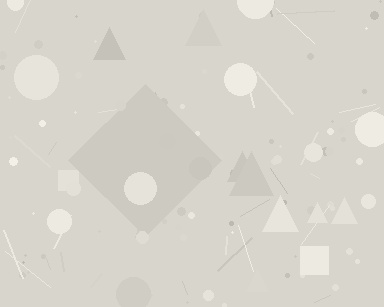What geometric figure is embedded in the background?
A diamond is embedded in the background.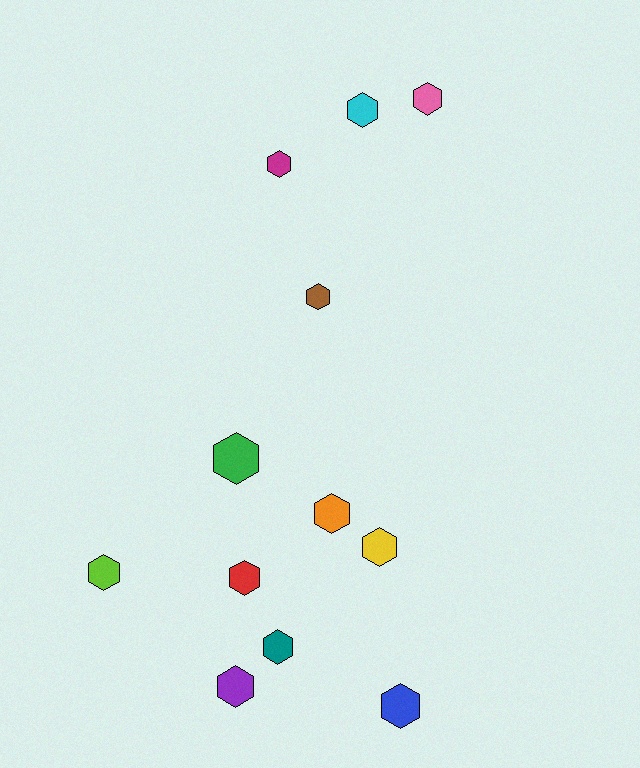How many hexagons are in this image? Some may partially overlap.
There are 12 hexagons.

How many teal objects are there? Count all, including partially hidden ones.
There is 1 teal object.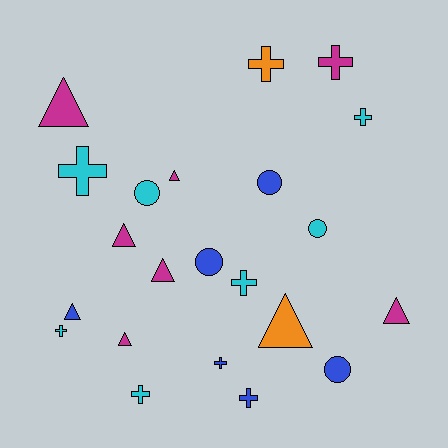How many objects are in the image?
There are 22 objects.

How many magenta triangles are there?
There are 6 magenta triangles.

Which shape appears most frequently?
Cross, with 9 objects.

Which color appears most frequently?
Magenta, with 7 objects.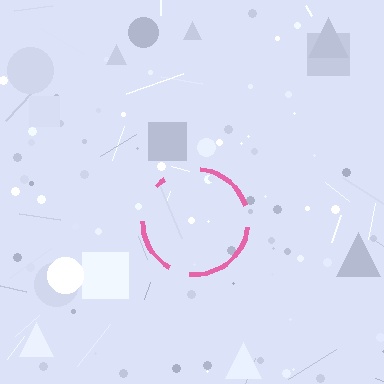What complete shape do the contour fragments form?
The contour fragments form a circle.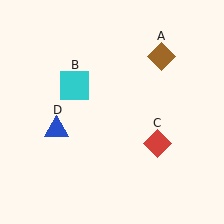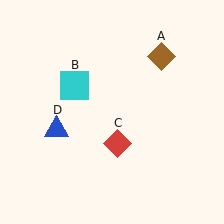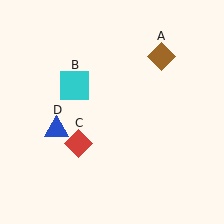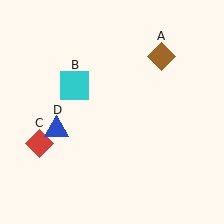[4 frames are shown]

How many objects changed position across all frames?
1 object changed position: red diamond (object C).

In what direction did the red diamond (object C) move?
The red diamond (object C) moved left.